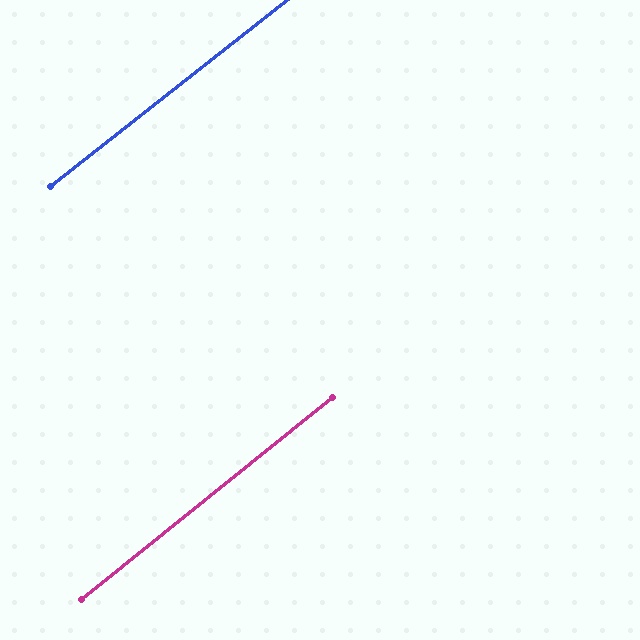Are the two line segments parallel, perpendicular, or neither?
Parallel — their directions differ by only 0.5°.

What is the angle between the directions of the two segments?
Approximately 1 degree.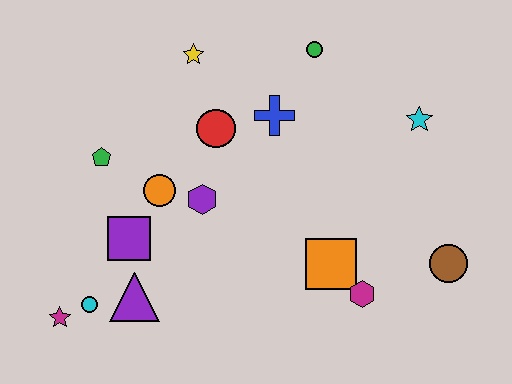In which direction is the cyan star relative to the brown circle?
The cyan star is above the brown circle.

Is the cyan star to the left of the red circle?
No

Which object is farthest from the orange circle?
The brown circle is farthest from the orange circle.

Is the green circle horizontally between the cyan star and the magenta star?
Yes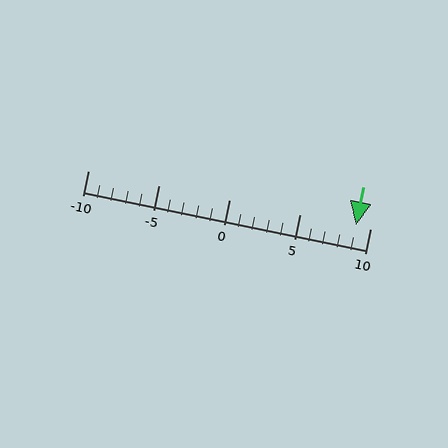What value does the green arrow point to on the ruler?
The green arrow points to approximately 9.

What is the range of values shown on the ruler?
The ruler shows values from -10 to 10.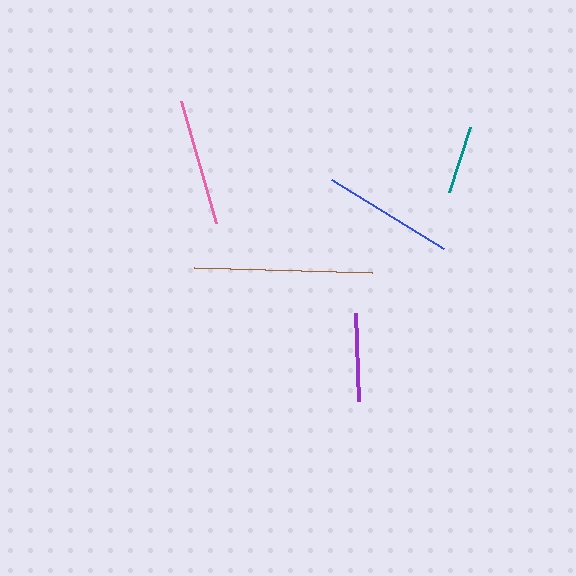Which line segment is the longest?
The brown line is the longest at approximately 178 pixels.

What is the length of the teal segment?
The teal segment is approximately 68 pixels long.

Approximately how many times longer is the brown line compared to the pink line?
The brown line is approximately 1.4 times the length of the pink line.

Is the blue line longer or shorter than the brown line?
The brown line is longer than the blue line.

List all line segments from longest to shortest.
From longest to shortest: brown, blue, pink, purple, teal.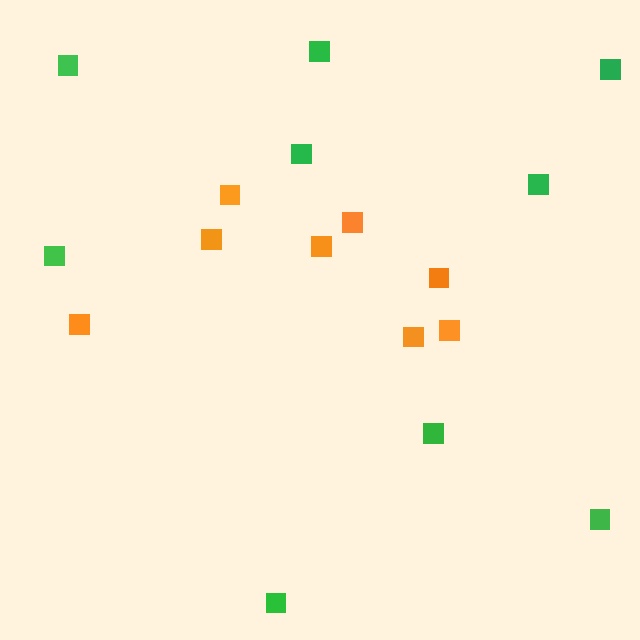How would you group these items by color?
There are 2 groups: one group of orange squares (8) and one group of green squares (9).